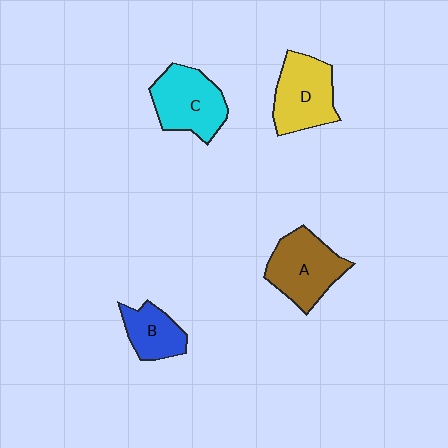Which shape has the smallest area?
Shape B (blue).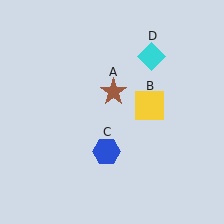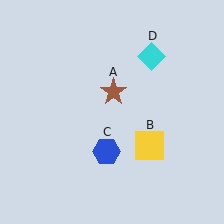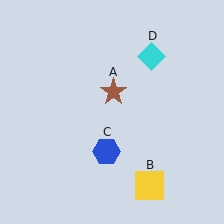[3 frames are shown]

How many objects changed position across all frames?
1 object changed position: yellow square (object B).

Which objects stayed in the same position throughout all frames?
Brown star (object A) and blue hexagon (object C) and cyan diamond (object D) remained stationary.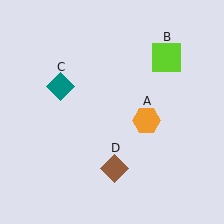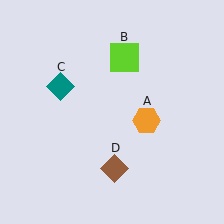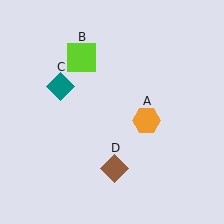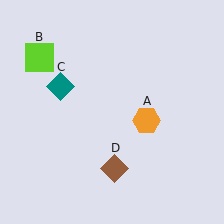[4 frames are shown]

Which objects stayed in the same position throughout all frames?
Orange hexagon (object A) and teal diamond (object C) and brown diamond (object D) remained stationary.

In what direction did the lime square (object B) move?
The lime square (object B) moved left.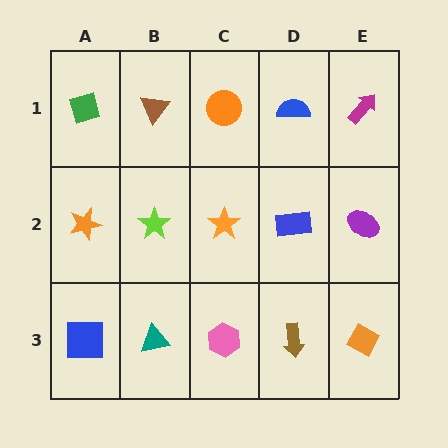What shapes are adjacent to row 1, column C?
An orange star (row 2, column C), a brown triangle (row 1, column B), a blue semicircle (row 1, column D).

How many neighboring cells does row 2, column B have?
4.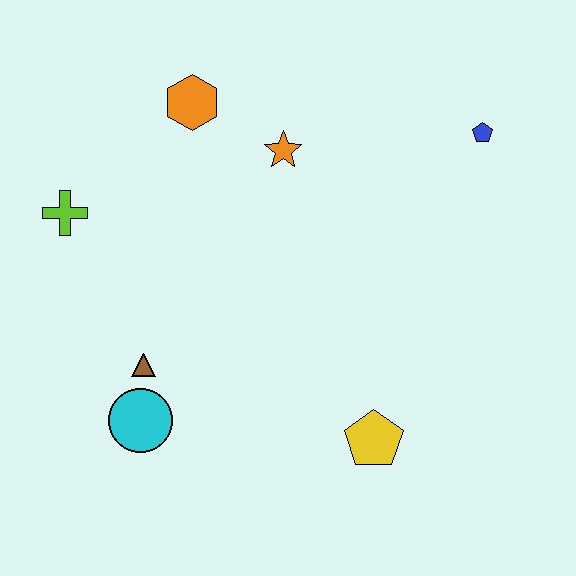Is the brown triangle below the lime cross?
Yes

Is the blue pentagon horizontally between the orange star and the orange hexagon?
No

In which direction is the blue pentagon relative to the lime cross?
The blue pentagon is to the right of the lime cross.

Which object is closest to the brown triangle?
The cyan circle is closest to the brown triangle.